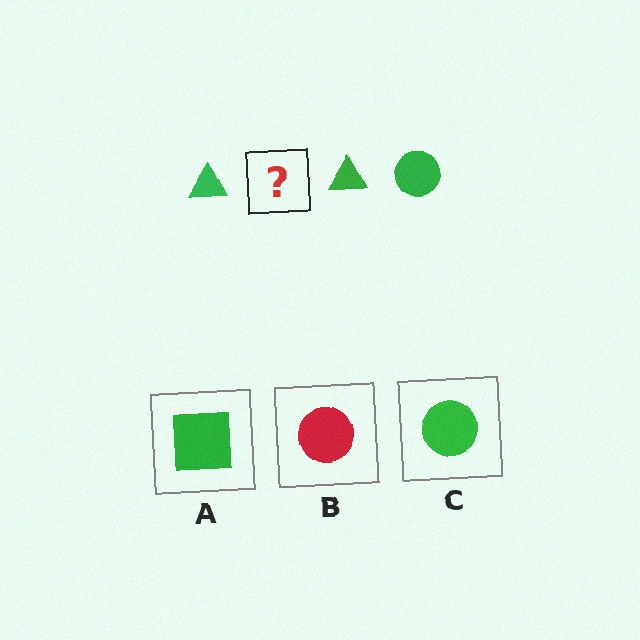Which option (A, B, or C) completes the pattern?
C.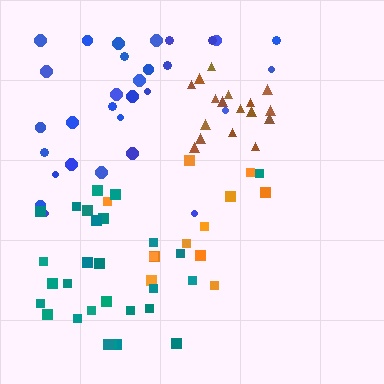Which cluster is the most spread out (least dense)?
Blue.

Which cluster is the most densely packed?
Brown.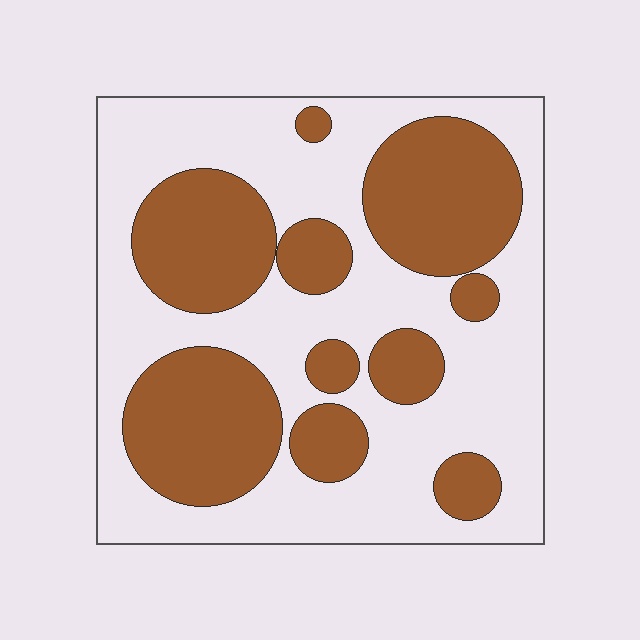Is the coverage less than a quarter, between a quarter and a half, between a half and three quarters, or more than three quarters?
Between a quarter and a half.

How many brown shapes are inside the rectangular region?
10.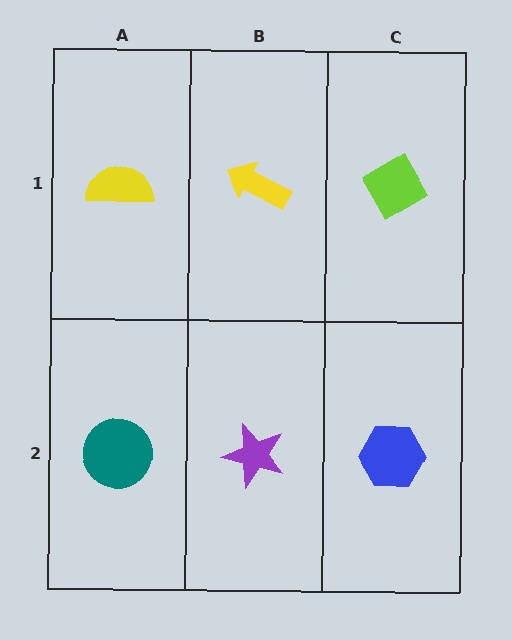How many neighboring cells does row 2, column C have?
2.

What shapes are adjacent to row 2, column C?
A lime diamond (row 1, column C), a purple star (row 2, column B).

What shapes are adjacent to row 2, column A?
A yellow semicircle (row 1, column A), a purple star (row 2, column B).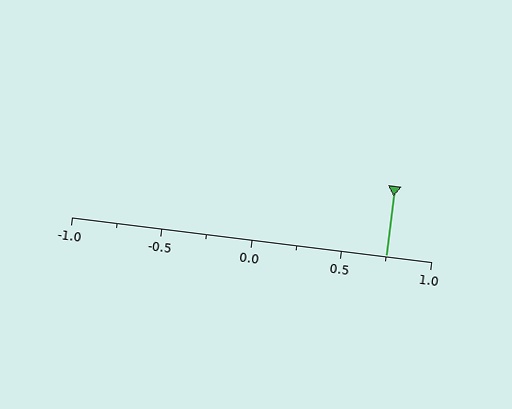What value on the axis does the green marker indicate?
The marker indicates approximately 0.75.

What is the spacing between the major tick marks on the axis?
The major ticks are spaced 0.5 apart.